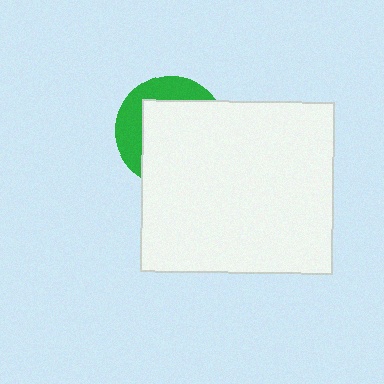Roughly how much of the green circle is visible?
A small part of it is visible (roughly 33%).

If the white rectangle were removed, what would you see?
You would see the complete green circle.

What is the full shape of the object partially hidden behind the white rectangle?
The partially hidden object is a green circle.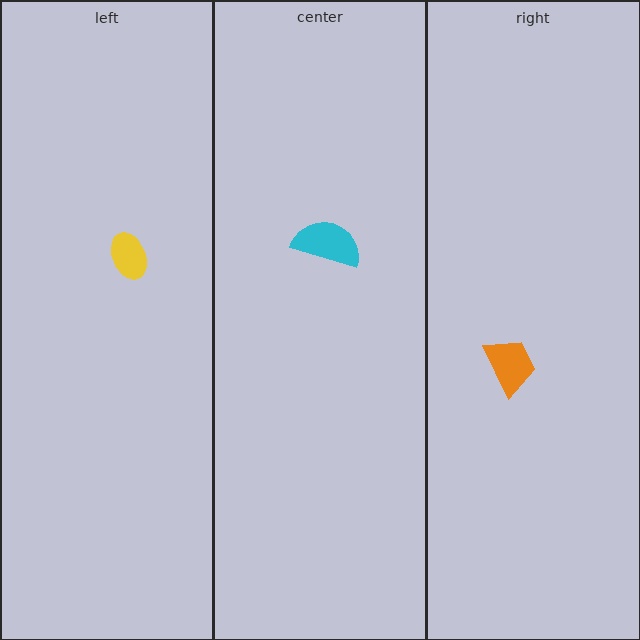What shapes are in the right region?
The orange trapezoid.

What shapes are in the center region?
The cyan semicircle.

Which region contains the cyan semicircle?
The center region.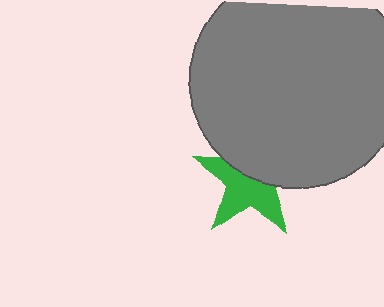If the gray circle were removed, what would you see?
You would see the complete green star.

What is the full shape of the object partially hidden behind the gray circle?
The partially hidden object is a green star.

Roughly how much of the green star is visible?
About half of it is visible (roughly 56%).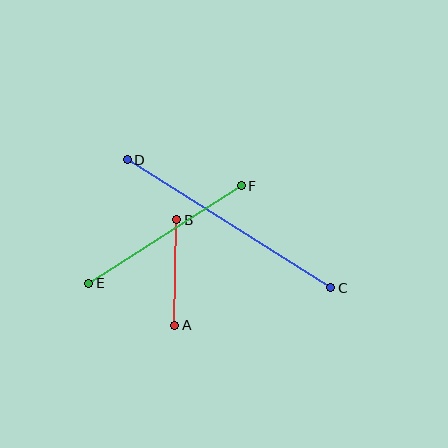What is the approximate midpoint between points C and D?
The midpoint is at approximately (229, 224) pixels.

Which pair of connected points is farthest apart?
Points C and D are farthest apart.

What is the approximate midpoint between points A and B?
The midpoint is at approximately (176, 273) pixels.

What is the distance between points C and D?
The distance is approximately 240 pixels.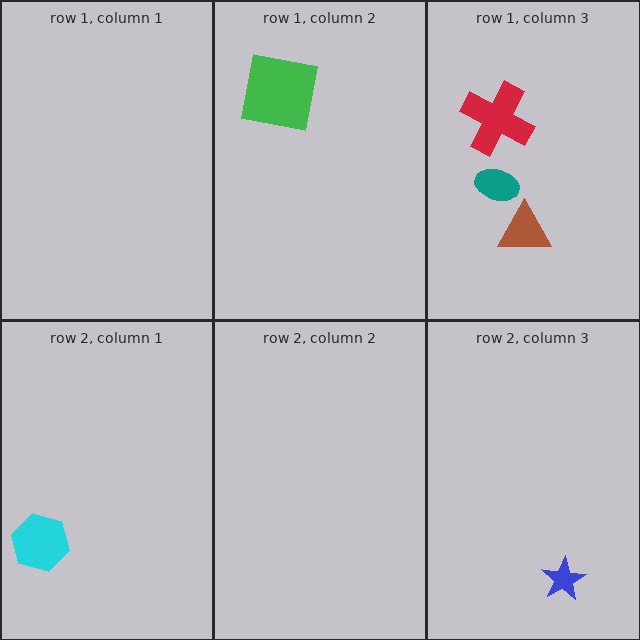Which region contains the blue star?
The row 2, column 3 region.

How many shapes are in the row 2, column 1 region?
1.